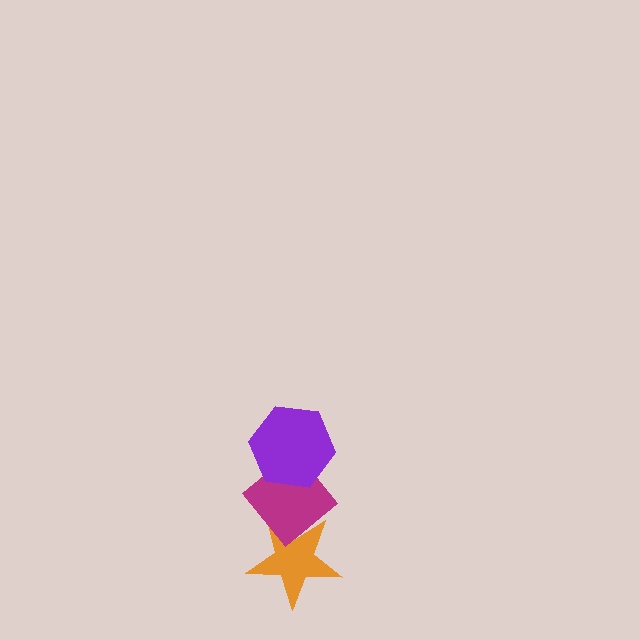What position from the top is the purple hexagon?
The purple hexagon is 1st from the top.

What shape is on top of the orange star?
The magenta diamond is on top of the orange star.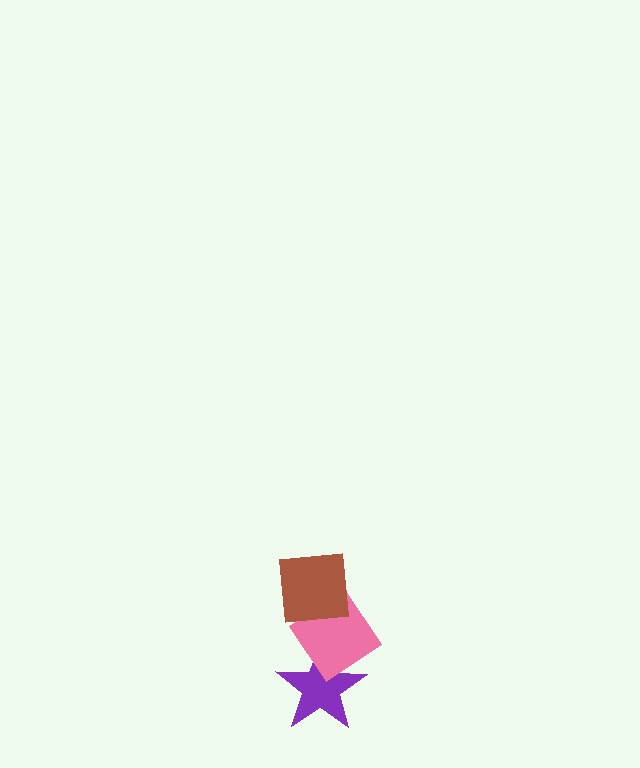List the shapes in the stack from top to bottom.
From top to bottom: the brown square, the pink diamond, the purple star.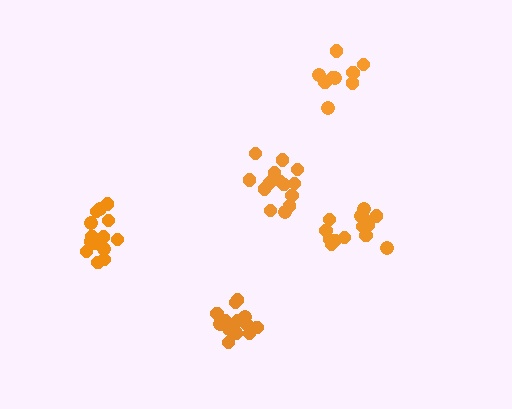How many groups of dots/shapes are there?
There are 5 groups.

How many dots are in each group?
Group 1: 15 dots, Group 2: 15 dots, Group 3: 15 dots, Group 4: 14 dots, Group 5: 10 dots (69 total).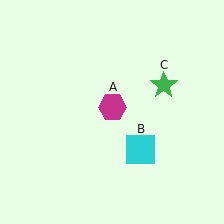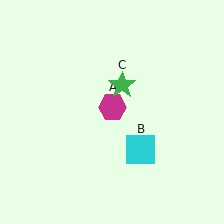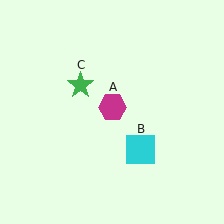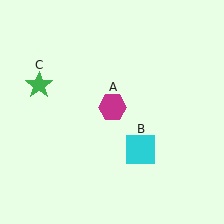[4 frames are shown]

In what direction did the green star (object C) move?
The green star (object C) moved left.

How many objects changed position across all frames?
1 object changed position: green star (object C).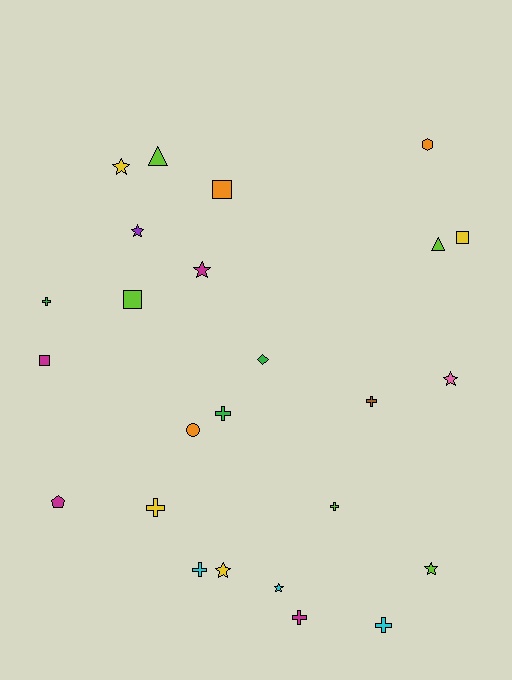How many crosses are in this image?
There are 8 crosses.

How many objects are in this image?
There are 25 objects.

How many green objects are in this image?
There are 3 green objects.